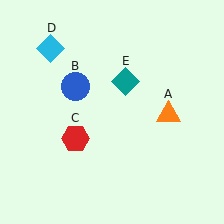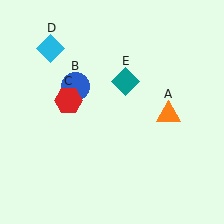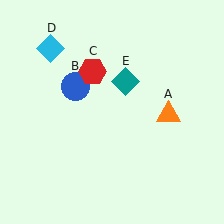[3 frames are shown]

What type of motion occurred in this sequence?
The red hexagon (object C) rotated clockwise around the center of the scene.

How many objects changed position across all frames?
1 object changed position: red hexagon (object C).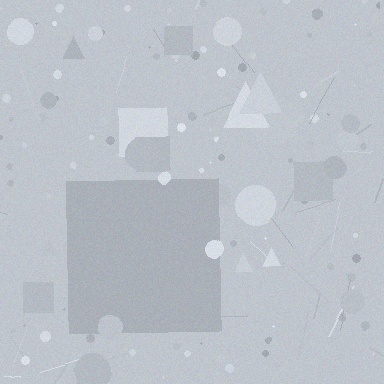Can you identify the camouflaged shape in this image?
The camouflaged shape is a square.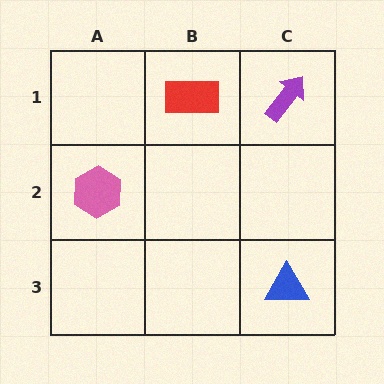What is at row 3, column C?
A blue triangle.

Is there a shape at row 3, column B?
No, that cell is empty.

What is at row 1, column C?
A purple arrow.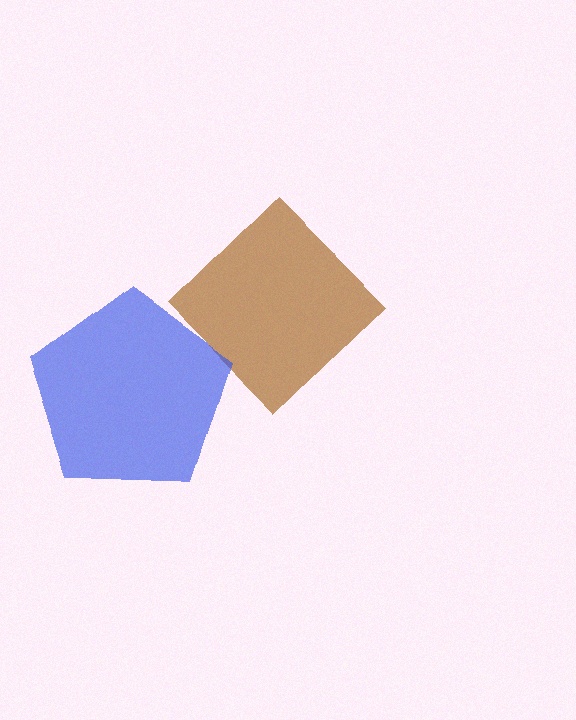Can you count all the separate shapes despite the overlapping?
Yes, there are 2 separate shapes.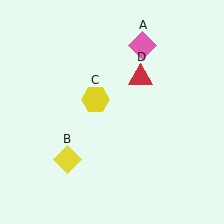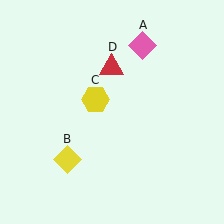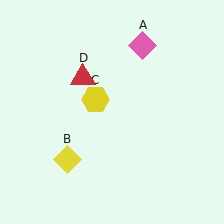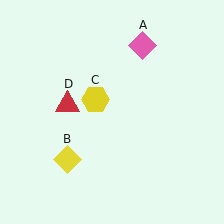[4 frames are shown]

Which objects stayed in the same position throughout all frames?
Pink diamond (object A) and yellow diamond (object B) and yellow hexagon (object C) remained stationary.